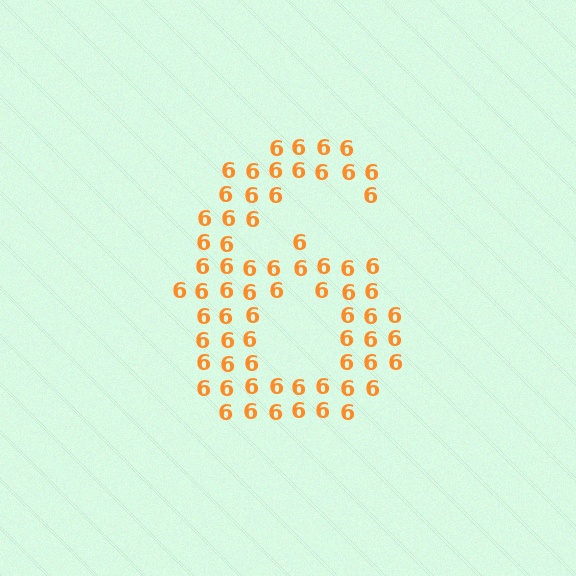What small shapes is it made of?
It is made of small digit 6's.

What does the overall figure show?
The overall figure shows the digit 6.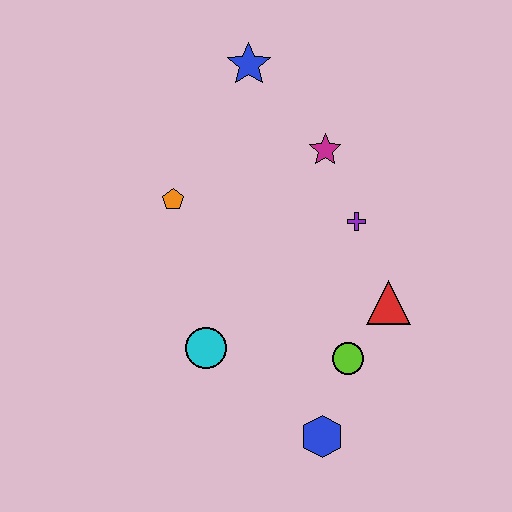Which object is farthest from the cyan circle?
The blue star is farthest from the cyan circle.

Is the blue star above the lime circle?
Yes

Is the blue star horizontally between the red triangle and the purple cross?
No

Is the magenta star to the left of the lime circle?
Yes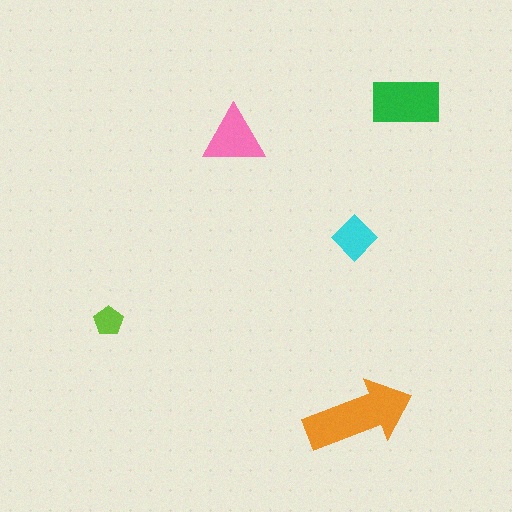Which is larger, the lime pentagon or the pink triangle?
The pink triangle.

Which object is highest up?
The green rectangle is topmost.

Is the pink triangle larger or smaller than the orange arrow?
Smaller.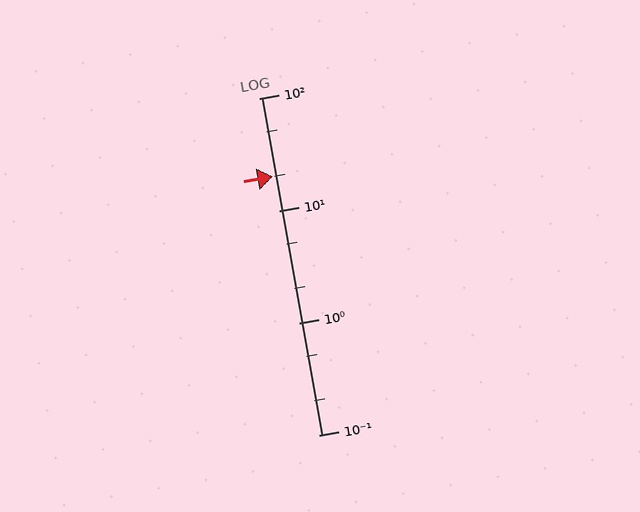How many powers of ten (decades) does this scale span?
The scale spans 3 decades, from 0.1 to 100.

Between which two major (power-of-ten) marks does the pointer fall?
The pointer is between 10 and 100.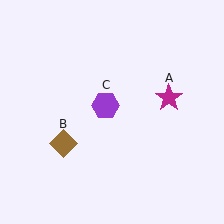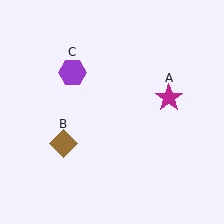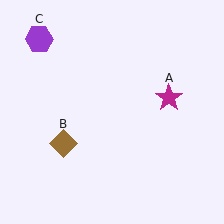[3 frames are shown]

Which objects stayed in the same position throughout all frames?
Magenta star (object A) and brown diamond (object B) remained stationary.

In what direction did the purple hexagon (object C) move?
The purple hexagon (object C) moved up and to the left.